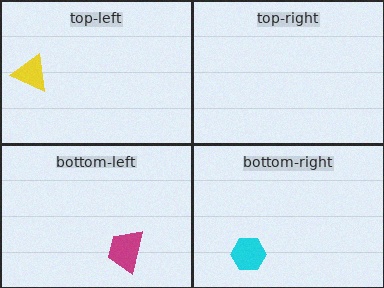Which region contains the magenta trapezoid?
The bottom-left region.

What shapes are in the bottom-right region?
The cyan hexagon.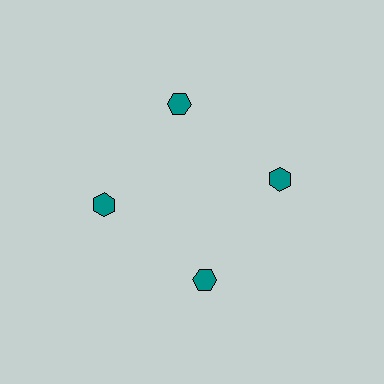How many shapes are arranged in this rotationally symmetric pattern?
There are 4 shapes, arranged in 4 groups of 1.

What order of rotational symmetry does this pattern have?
This pattern has 4-fold rotational symmetry.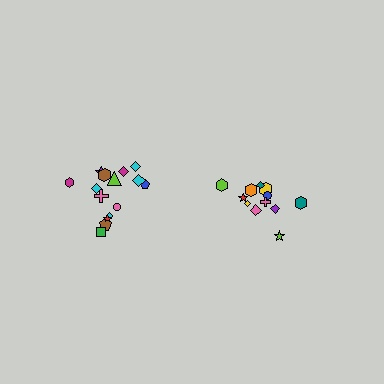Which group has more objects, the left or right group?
The left group.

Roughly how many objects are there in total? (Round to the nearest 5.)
Roughly 25 objects in total.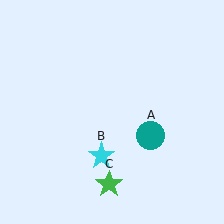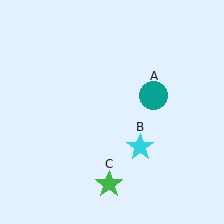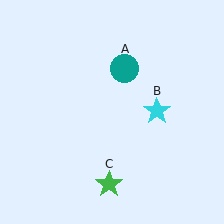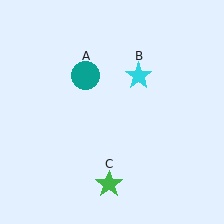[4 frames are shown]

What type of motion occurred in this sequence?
The teal circle (object A), cyan star (object B) rotated counterclockwise around the center of the scene.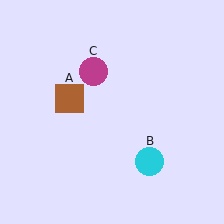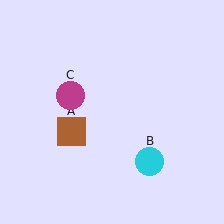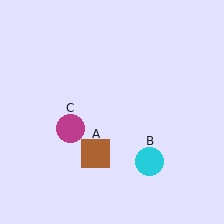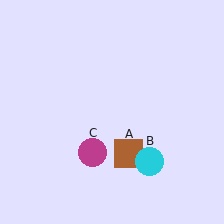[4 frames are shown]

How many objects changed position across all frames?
2 objects changed position: brown square (object A), magenta circle (object C).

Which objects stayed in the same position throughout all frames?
Cyan circle (object B) remained stationary.